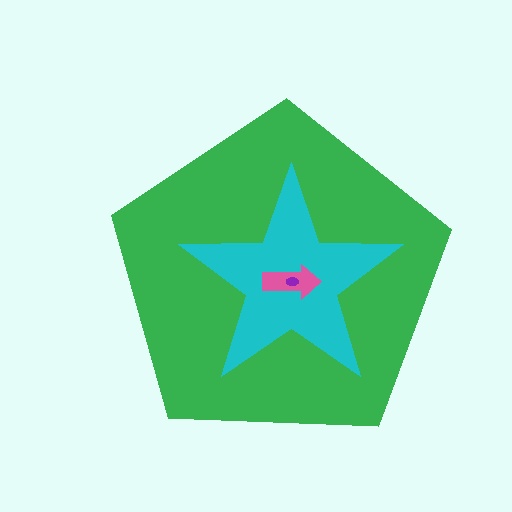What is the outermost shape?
The green pentagon.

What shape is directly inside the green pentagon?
The cyan star.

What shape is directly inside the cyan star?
The pink arrow.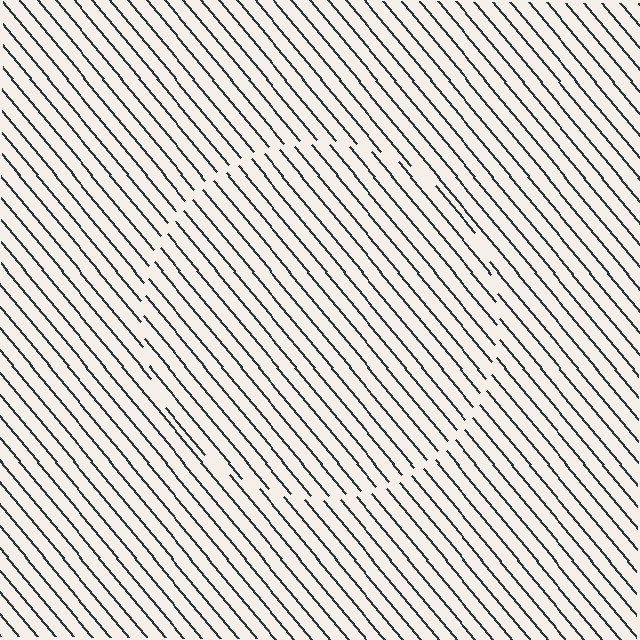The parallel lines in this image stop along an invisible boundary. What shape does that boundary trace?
An illusory circle. The interior of the shape contains the same grating, shifted by half a period — the contour is defined by the phase discontinuity where line-ends from the inner and outer gratings abut.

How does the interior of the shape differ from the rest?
The interior of the shape contains the same grating, shifted by half a period — the contour is defined by the phase discontinuity where line-ends from the inner and outer gratings abut.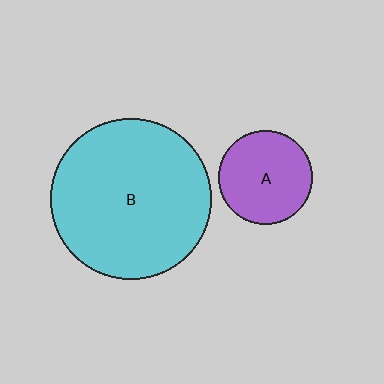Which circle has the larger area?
Circle B (cyan).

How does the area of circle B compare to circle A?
Approximately 3.0 times.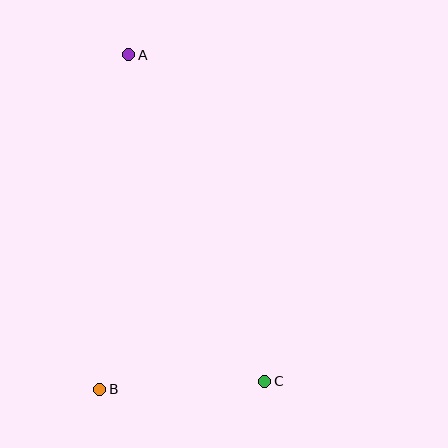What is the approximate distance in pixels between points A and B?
The distance between A and B is approximately 336 pixels.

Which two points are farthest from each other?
Points A and C are farthest from each other.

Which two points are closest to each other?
Points B and C are closest to each other.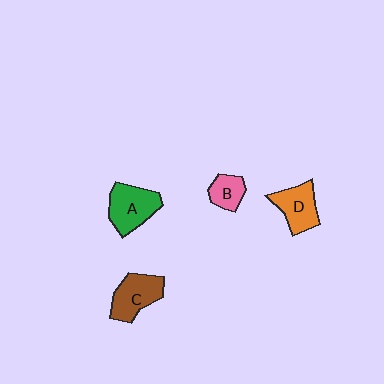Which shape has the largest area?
Shape A (green).